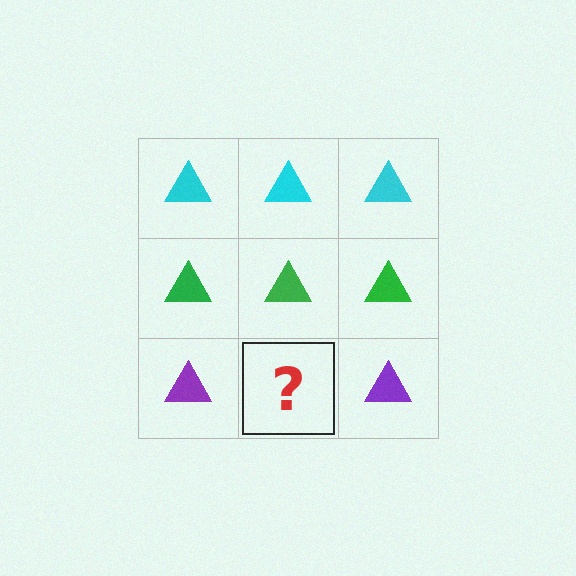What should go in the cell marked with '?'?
The missing cell should contain a purple triangle.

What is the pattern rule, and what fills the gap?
The rule is that each row has a consistent color. The gap should be filled with a purple triangle.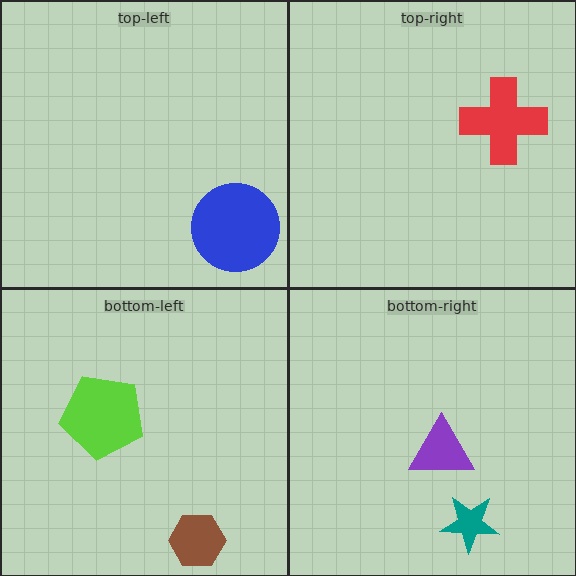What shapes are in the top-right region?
The red cross.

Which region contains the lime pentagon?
The bottom-left region.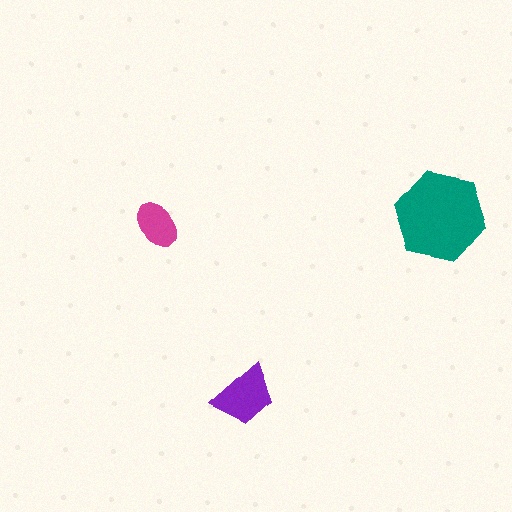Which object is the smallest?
The magenta ellipse.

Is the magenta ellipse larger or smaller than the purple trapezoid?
Smaller.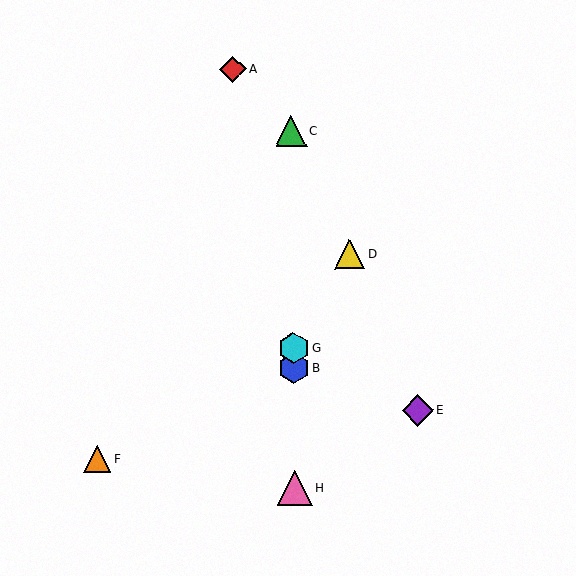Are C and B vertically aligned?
Yes, both are at x≈291.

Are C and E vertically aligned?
No, C is at x≈291 and E is at x≈418.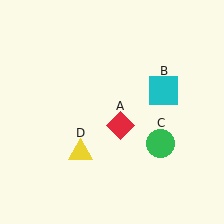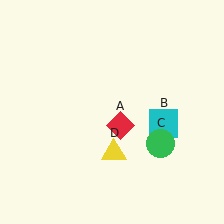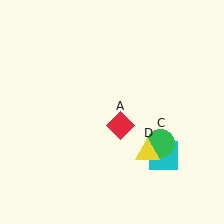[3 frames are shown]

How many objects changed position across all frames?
2 objects changed position: cyan square (object B), yellow triangle (object D).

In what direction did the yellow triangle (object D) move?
The yellow triangle (object D) moved right.